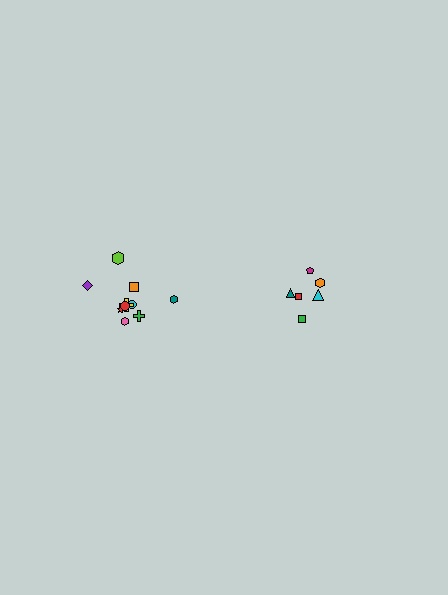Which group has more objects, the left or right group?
The left group.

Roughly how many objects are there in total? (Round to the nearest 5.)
Roughly 15 objects in total.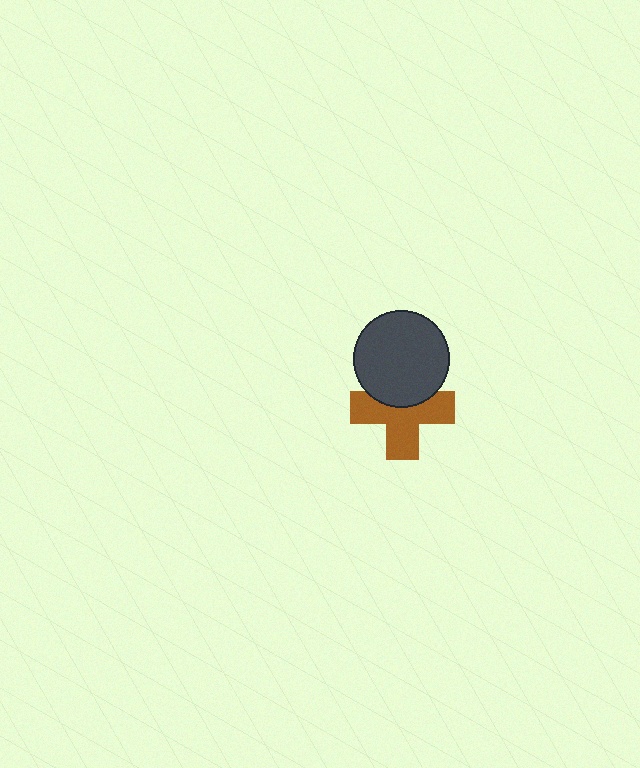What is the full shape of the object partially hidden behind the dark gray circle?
The partially hidden object is a brown cross.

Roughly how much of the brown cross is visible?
About half of it is visible (roughly 65%).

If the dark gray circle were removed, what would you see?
You would see the complete brown cross.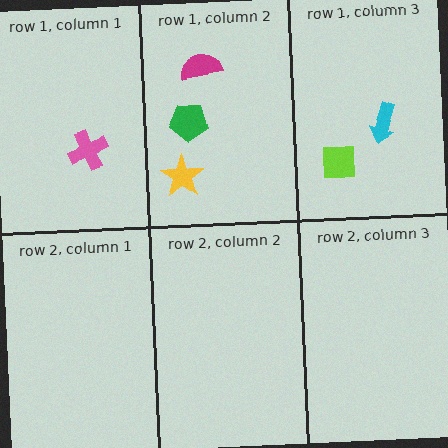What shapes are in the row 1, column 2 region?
The green pentagon, the magenta semicircle, the yellow star.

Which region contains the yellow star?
The row 1, column 2 region.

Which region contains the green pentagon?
The row 1, column 2 region.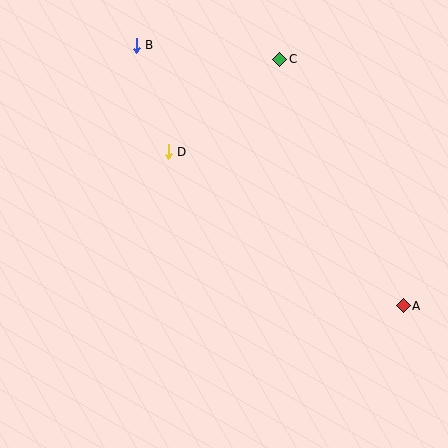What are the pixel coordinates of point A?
Point A is at (403, 306).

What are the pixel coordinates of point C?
Point C is at (280, 59).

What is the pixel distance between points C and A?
The distance between C and A is 275 pixels.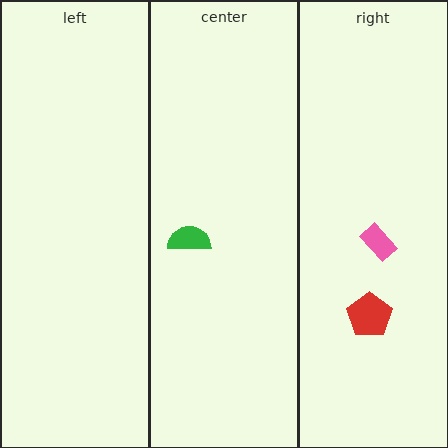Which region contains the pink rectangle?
The right region.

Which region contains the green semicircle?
The center region.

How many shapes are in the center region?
1.